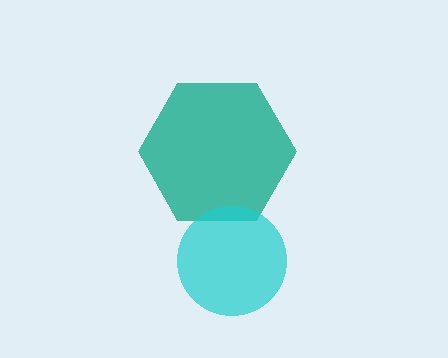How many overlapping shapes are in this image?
There are 2 overlapping shapes in the image.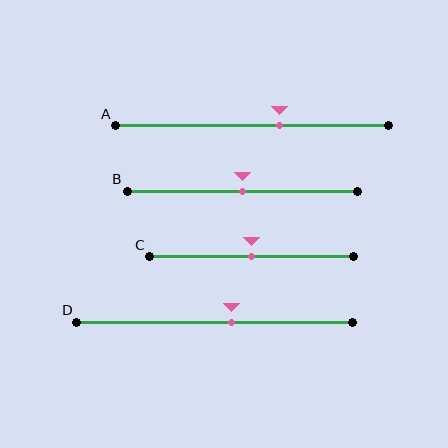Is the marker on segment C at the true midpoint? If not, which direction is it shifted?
Yes, the marker on segment C is at the true midpoint.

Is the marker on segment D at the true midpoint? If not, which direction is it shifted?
No, the marker on segment D is shifted to the right by about 6% of the segment length.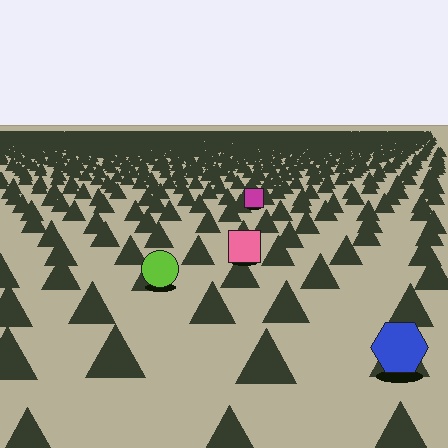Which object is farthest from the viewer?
The magenta square is farthest from the viewer. It appears smaller and the ground texture around it is denser.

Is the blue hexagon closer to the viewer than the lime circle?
Yes. The blue hexagon is closer — you can tell from the texture gradient: the ground texture is coarser near it.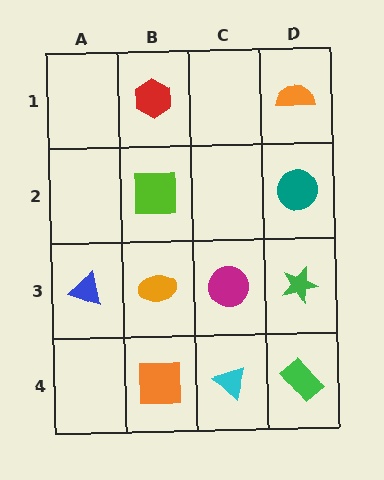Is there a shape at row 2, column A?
No, that cell is empty.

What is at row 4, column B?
An orange square.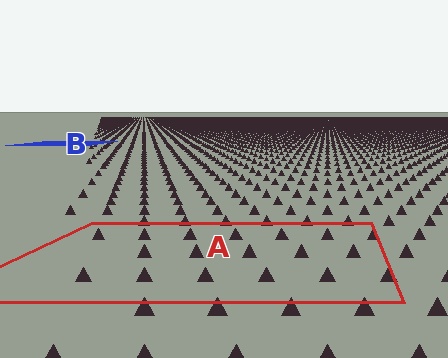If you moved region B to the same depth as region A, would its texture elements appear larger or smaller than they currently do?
They would appear larger. At a closer depth, the same texture elements are projected at a bigger on-screen size.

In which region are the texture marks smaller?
The texture marks are smaller in region B, because it is farther away.